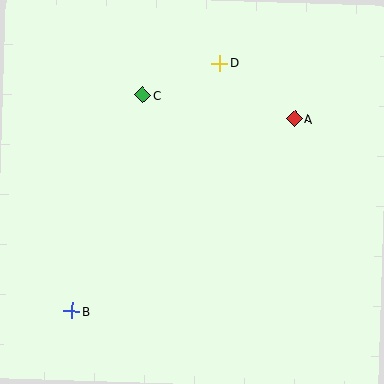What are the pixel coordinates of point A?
Point A is at (295, 119).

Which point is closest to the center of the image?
Point C at (142, 95) is closest to the center.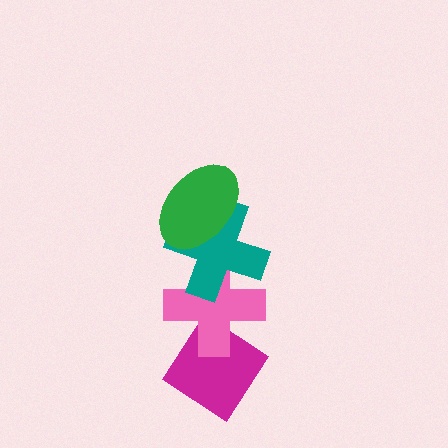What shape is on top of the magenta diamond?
The pink cross is on top of the magenta diamond.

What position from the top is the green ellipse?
The green ellipse is 1st from the top.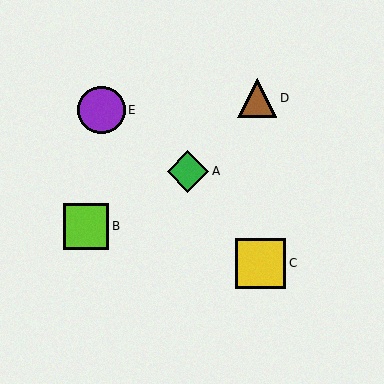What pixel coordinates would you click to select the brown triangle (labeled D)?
Click at (257, 98) to select the brown triangle D.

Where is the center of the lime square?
The center of the lime square is at (86, 226).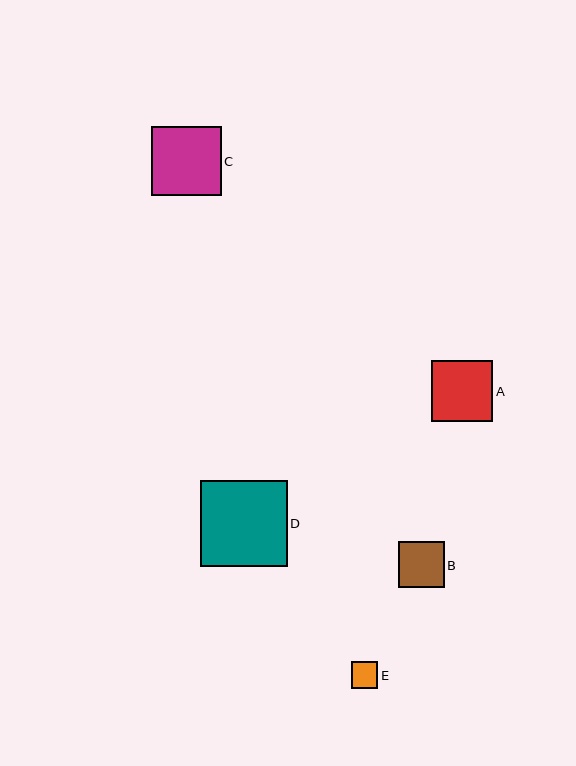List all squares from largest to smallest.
From largest to smallest: D, C, A, B, E.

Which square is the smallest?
Square E is the smallest with a size of approximately 27 pixels.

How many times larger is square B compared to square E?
Square B is approximately 1.7 times the size of square E.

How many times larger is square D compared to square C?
Square D is approximately 1.2 times the size of square C.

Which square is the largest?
Square D is the largest with a size of approximately 86 pixels.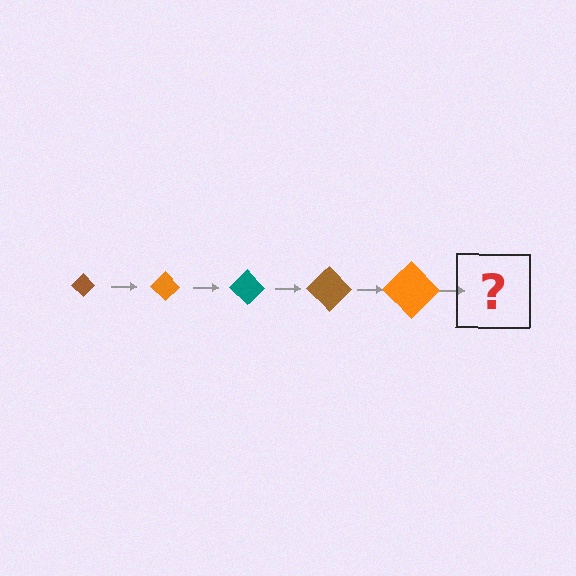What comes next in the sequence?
The next element should be a teal diamond, larger than the previous one.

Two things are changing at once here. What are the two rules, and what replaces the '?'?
The two rules are that the diamond grows larger each step and the color cycles through brown, orange, and teal. The '?' should be a teal diamond, larger than the previous one.